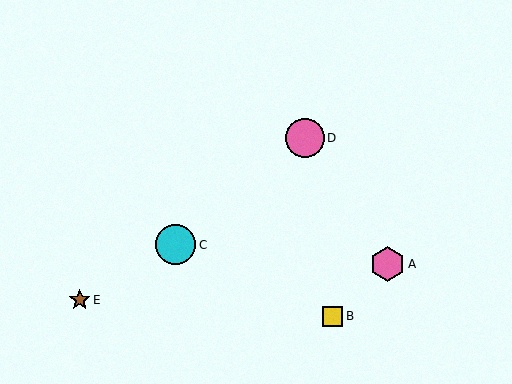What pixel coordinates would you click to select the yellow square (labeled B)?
Click at (332, 316) to select the yellow square B.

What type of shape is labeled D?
Shape D is a pink circle.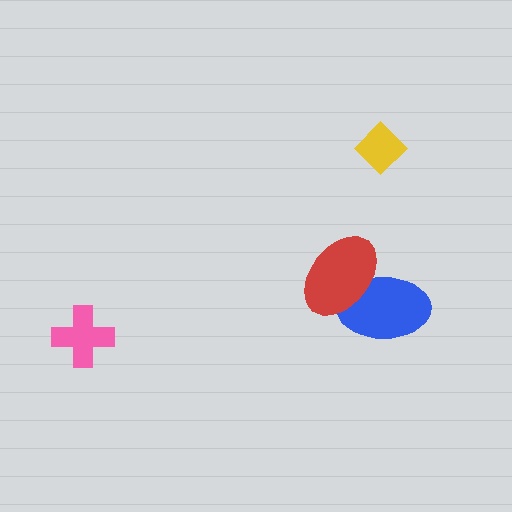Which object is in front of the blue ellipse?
The red ellipse is in front of the blue ellipse.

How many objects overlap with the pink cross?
0 objects overlap with the pink cross.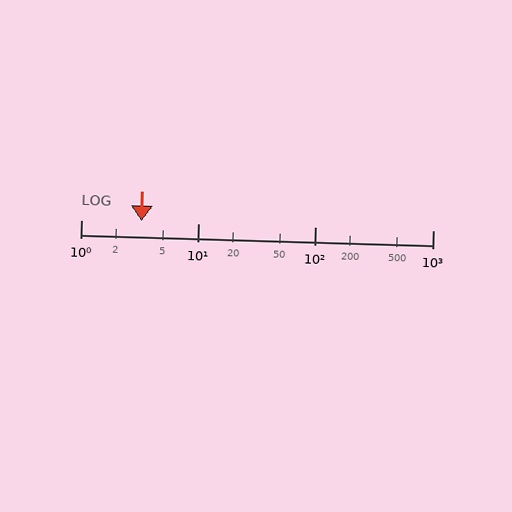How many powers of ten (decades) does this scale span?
The scale spans 3 decades, from 1 to 1000.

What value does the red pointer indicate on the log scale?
The pointer indicates approximately 3.3.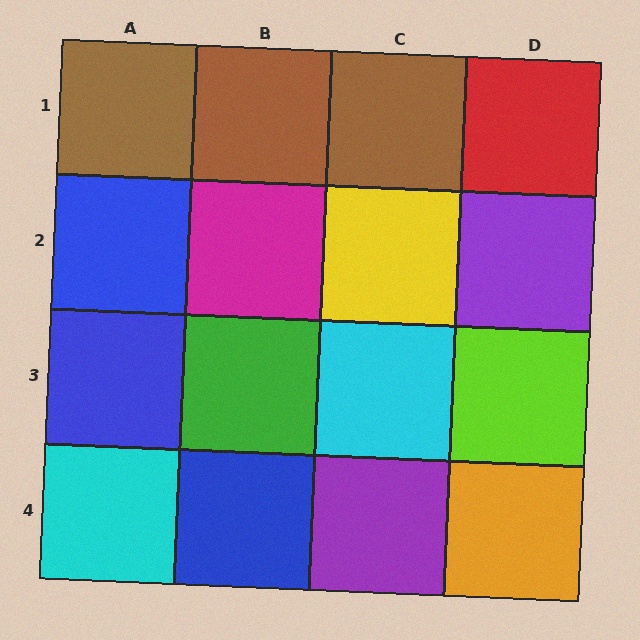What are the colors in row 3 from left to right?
Blue, green, cyan, lime.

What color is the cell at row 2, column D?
Purple.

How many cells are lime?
1 cell is lime.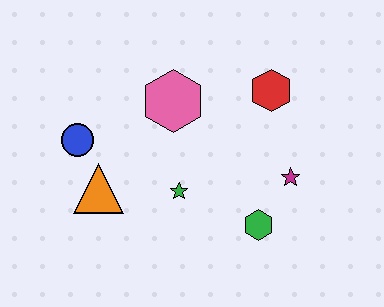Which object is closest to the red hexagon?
The magenta star is closest to the red hexagon.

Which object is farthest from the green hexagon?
The blue circle is farthest from the green hexagon.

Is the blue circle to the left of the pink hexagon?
Yes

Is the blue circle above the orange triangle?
Yes